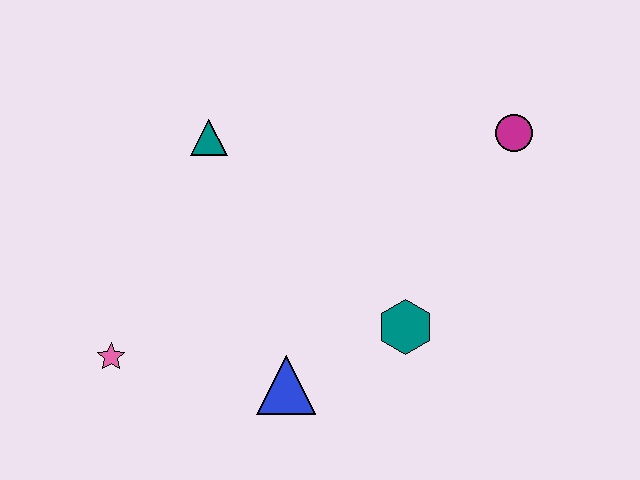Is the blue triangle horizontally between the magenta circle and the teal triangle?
Yes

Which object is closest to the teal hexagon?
The blue triangle is closest to the teal hexagon.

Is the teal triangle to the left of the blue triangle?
Yes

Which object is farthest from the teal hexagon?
The pink star is farthest from the teal hexagon.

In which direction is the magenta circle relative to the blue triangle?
The magenta circle is above the blue triangle.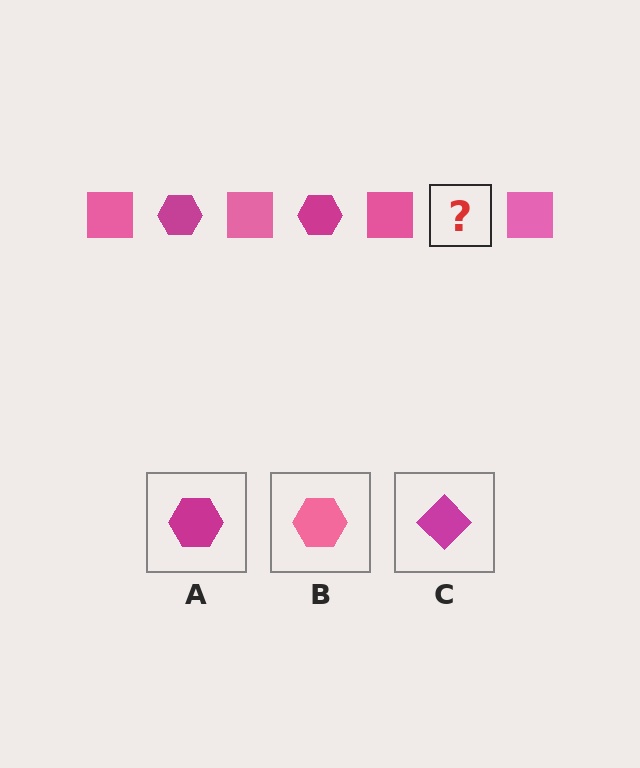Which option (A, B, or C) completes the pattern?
A.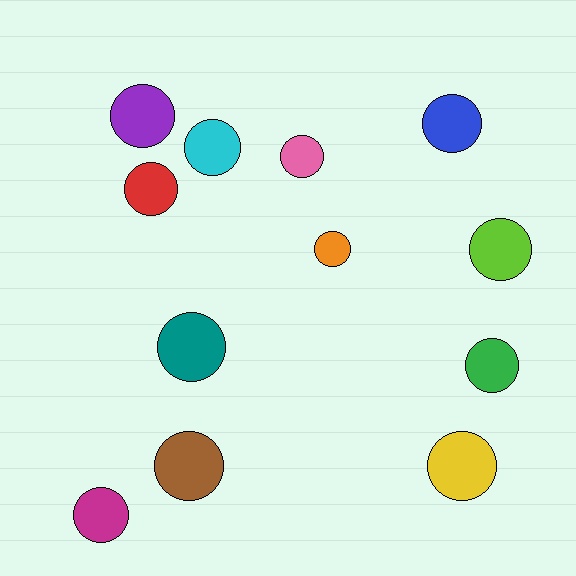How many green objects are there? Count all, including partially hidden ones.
There is 1 green object.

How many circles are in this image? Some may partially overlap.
There are 12 circles.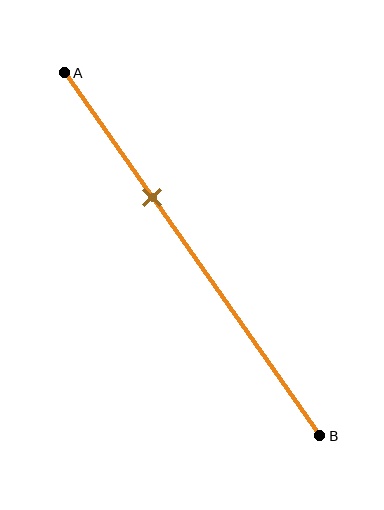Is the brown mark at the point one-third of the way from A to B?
Yes, the mark is approximately at the one-third point.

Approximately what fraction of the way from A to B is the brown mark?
The brown mark is approximately 35% of the way from A to B.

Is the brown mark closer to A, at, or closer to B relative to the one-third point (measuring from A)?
The brown mark is approximately at the one-third point of segment AB.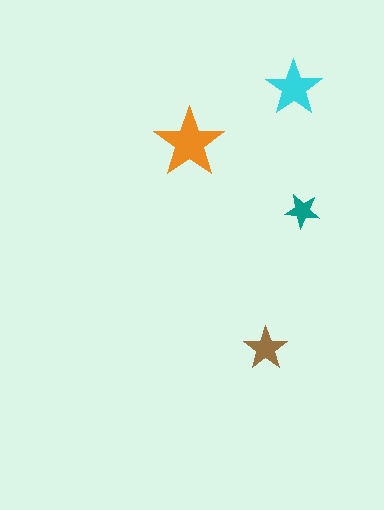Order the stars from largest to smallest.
the orange one, the cyan one, the brown one, the teal one.